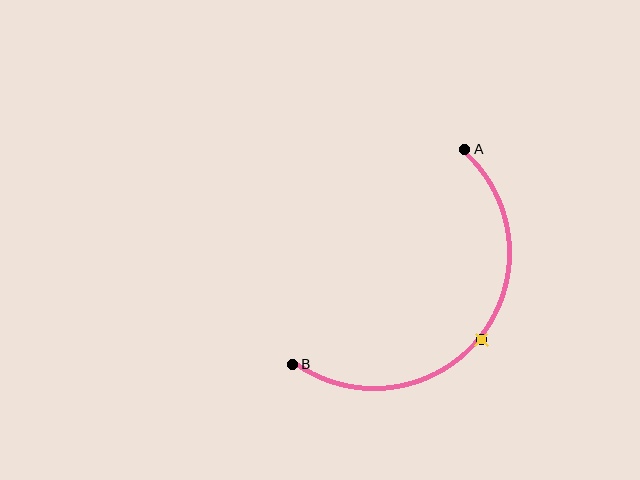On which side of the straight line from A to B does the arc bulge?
The arc bulges below and to the right of the straight line connecting A and B.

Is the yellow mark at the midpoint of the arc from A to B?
Yes. The yellow mark lies on the arc at equal arc-length from both A and B — it is the arc midpoint.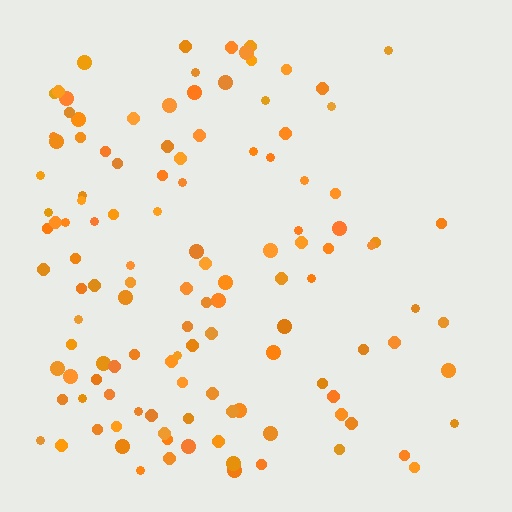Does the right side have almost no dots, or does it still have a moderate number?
Still a moderate number, just noticeably fewer than the left.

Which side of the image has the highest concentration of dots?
The left.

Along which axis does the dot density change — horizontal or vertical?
Horizontal.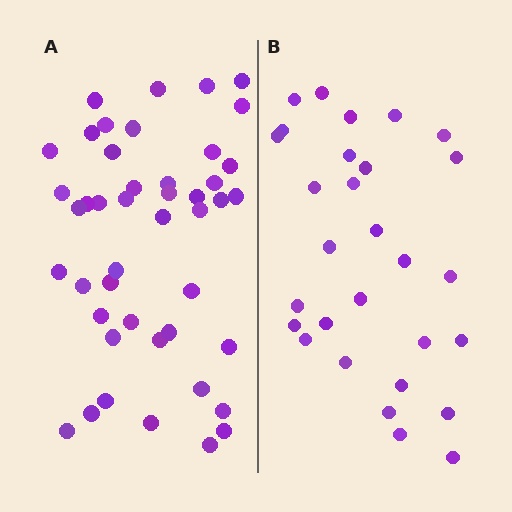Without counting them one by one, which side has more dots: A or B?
Region A (the left region) has more dots.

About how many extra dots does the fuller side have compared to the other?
Region A has approximately 15 more dots than region B.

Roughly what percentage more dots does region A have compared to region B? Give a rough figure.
About 55% more.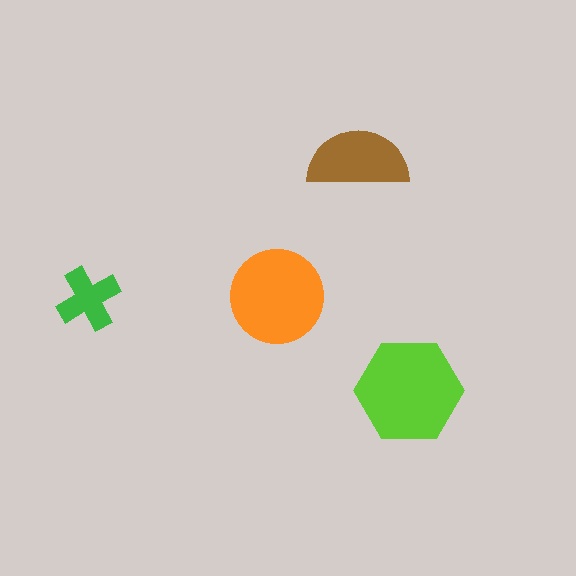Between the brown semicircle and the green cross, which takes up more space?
The brown semicircle.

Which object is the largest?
The lime hexagon.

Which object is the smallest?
The green cross.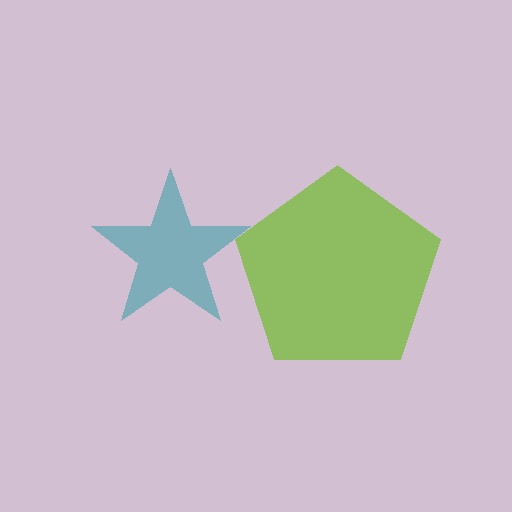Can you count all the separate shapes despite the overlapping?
Yes, there are 2 separate shapes.